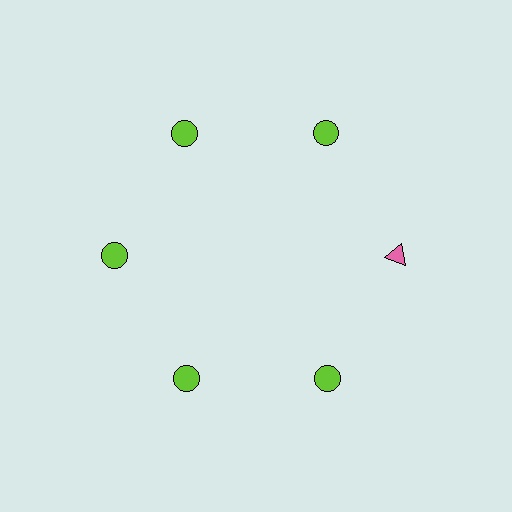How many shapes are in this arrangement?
There are 6 shapes arranged in a ring pattern.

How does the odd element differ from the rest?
It differs in both color (pink instead of lime) and shape (triangle instead of circle).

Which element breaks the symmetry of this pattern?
The pink triangle at roughly the 3 o'clock position breaks the symmetry. All other shapes are lime circles.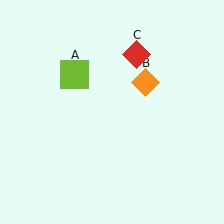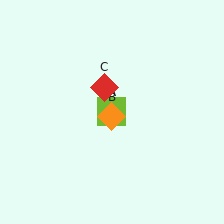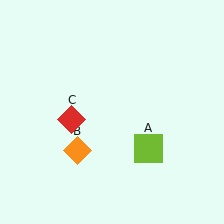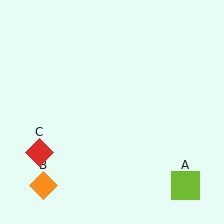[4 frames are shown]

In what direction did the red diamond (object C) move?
The red diamond (object C) moved down and to the left.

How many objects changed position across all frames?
3 objects changed position: lime square (object A), orange diamond (object B), red diamond (object C).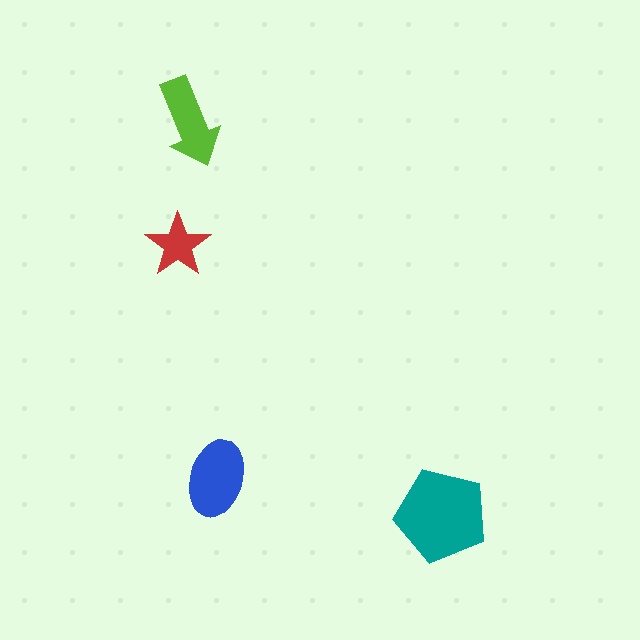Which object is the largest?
The teal pentagon.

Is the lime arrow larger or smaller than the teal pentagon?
Smaller.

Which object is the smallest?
The red star.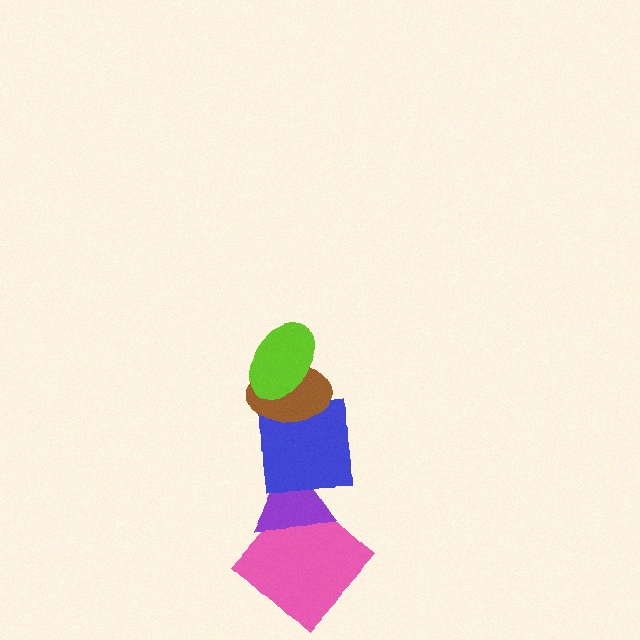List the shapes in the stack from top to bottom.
From top to bottom: the lime ellipse, the brown ellipse, the blue square, the purple triangle, the pink diamond.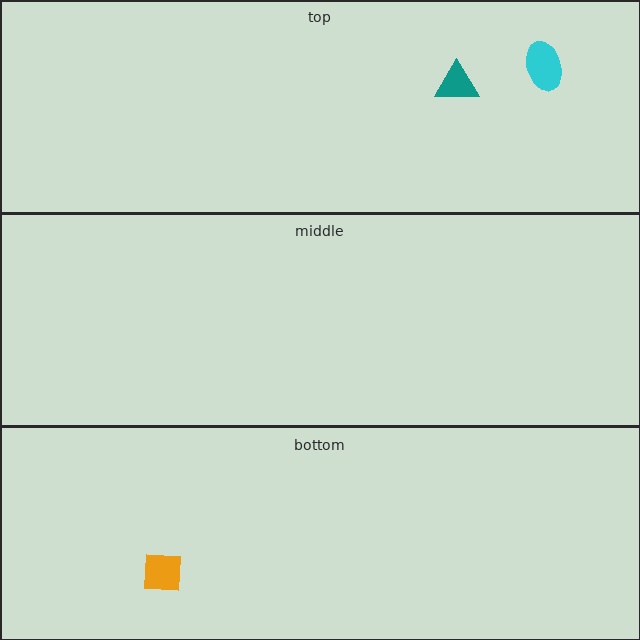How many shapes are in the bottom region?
1.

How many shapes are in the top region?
2.